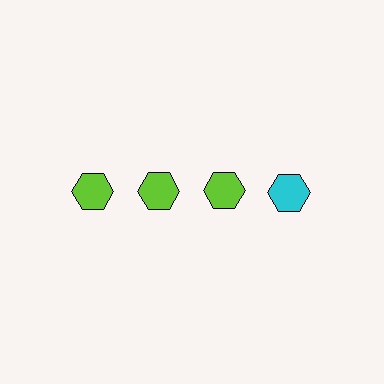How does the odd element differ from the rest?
It has a different color: cyan instead of lime.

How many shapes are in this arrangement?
There are 4 shapes arranged in a grid pattern.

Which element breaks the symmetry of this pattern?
The cyan hexagon in the top row, second from right column breaks the symmetry. All other shapes are lime hexagons.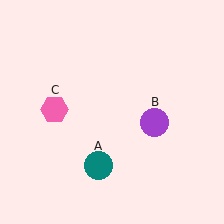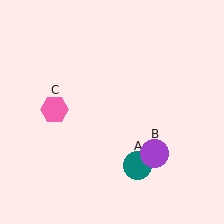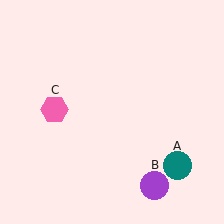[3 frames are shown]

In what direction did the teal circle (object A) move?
The teal circle (object A) moved right.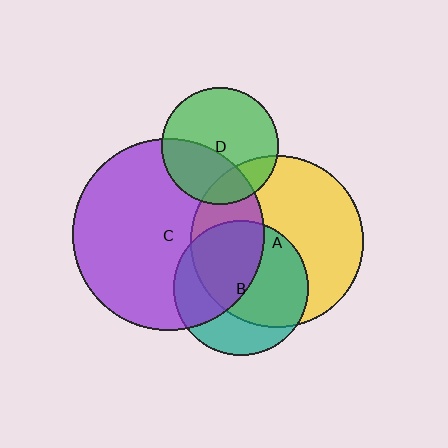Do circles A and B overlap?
Yes.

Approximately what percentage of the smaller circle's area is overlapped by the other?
Approximately 65%.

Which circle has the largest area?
Circle C (purple).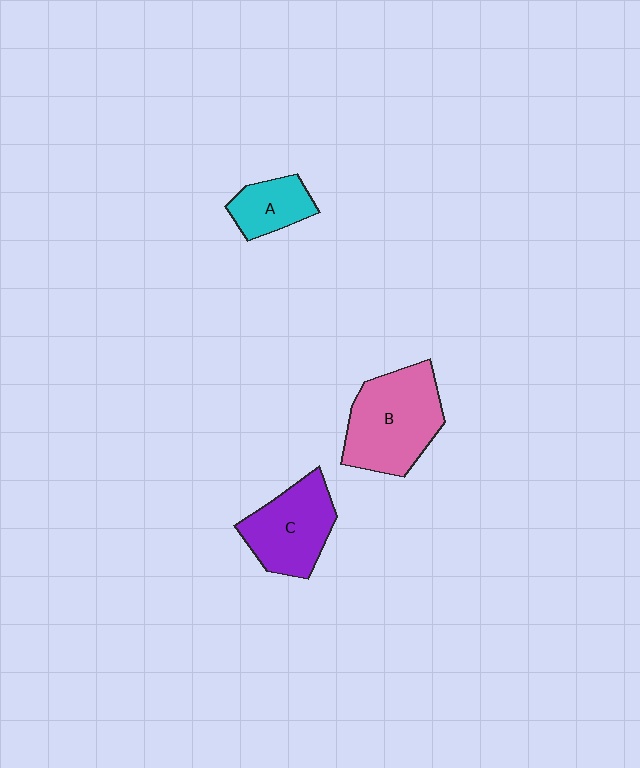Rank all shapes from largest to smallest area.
From largest to smallest: B (pink), C (purple), A (cyan).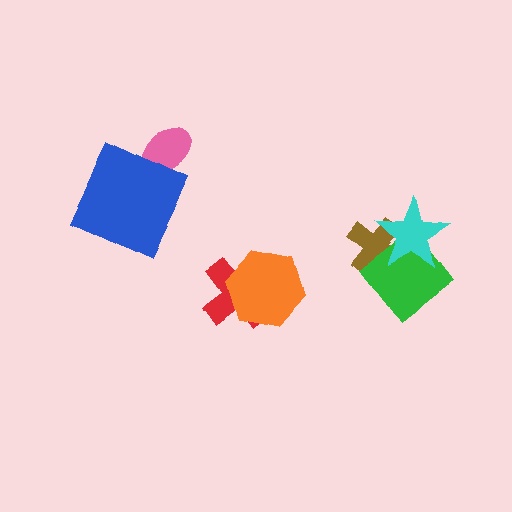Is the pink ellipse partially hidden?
Yes, it is partially covered by another shape.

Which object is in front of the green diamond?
The cyan star is in front of the green diamond.